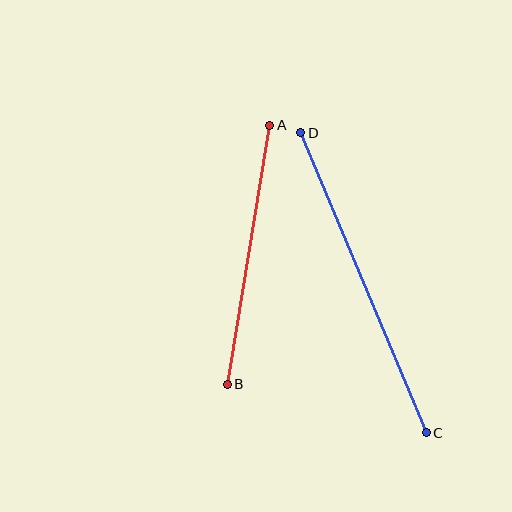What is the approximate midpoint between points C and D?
The midpoint is at approximately (364, 283) pixels.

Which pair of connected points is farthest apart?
Points C and D are farthest apart.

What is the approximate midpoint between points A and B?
The midpoint is at approximately (248, 255) pixels.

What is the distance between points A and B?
The distance is approximately 262 pixels.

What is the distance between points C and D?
The distance is approximately 325 pixels.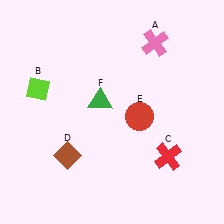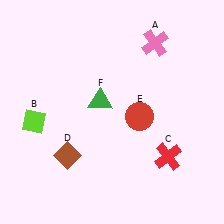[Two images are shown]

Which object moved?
The lime diamond (B) moved down.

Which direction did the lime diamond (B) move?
The lime diamond (B) moved down.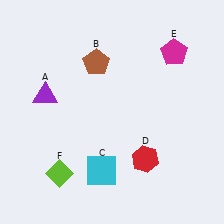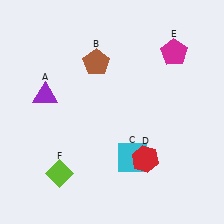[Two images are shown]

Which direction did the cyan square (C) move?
The cyan square (C) moved right.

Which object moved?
The cyan square (C) moved right.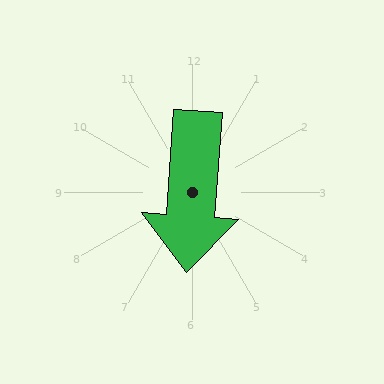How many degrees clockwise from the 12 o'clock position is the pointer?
Approximately 184 degrees.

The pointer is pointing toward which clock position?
Roughly 6 o'clock.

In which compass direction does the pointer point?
South.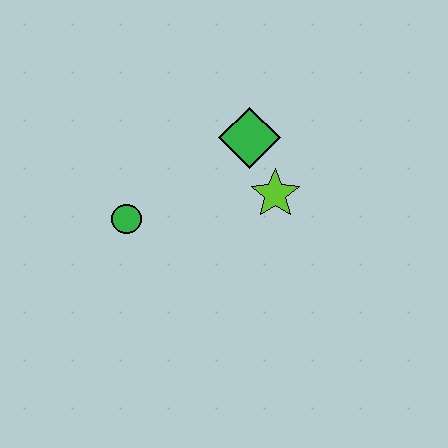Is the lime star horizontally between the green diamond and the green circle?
No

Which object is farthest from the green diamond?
The green circle is farthest from the green diamond.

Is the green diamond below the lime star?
No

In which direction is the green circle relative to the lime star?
The green circle is to the left of the lime star.